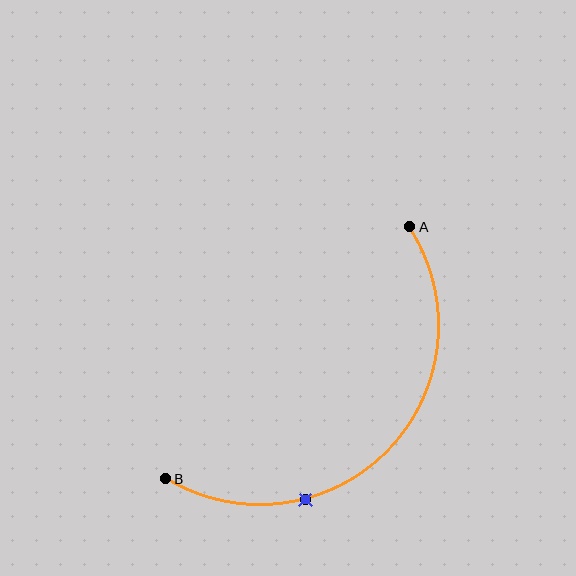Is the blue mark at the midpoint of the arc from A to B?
No. The blue mark lies on the arc but is closer to endpoint B. The arc midpoint would be at the point on the curve equidistant along the arc from both A and B.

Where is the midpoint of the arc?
The arc midpoint is the point on the curve farthest from the straight line joining A and B. It sits below and to the right of that line.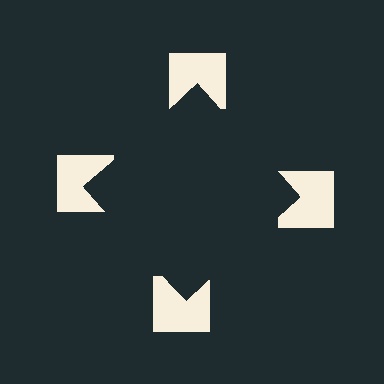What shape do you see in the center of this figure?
An illusory square — its edges are inferred from the aligned wedge cuts in the notched squares, not physically drawn.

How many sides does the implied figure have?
4 sides.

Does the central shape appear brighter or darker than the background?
It typically appears slightly darker than the background, even though no actual brightness change is drawn.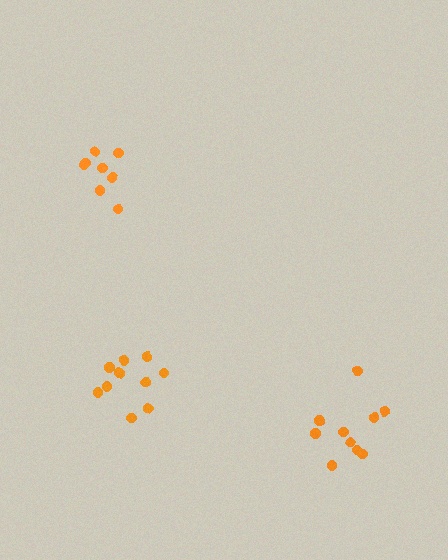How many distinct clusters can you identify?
There are 3 distinct clusters.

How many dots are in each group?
Group 1: 10 dots, Group 2: 8 dots, Group 3: 10 dots (28 total).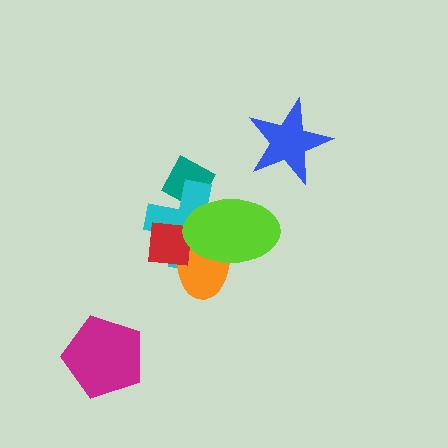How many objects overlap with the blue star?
0 objects overlap with the blue star.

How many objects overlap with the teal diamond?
2 objects overlap with the teal diamond.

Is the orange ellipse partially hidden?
Yes, it is partially covered by another shape.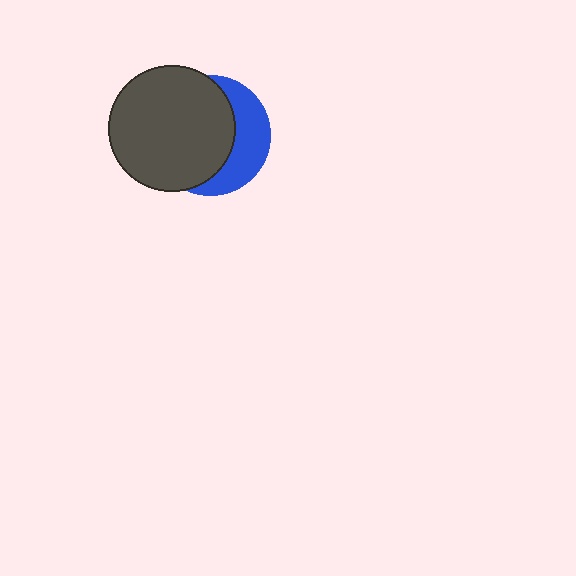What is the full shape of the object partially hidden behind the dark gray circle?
The partially hidden object is a blue circle.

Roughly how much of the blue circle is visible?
A small part of it is visible (roughly 36%).